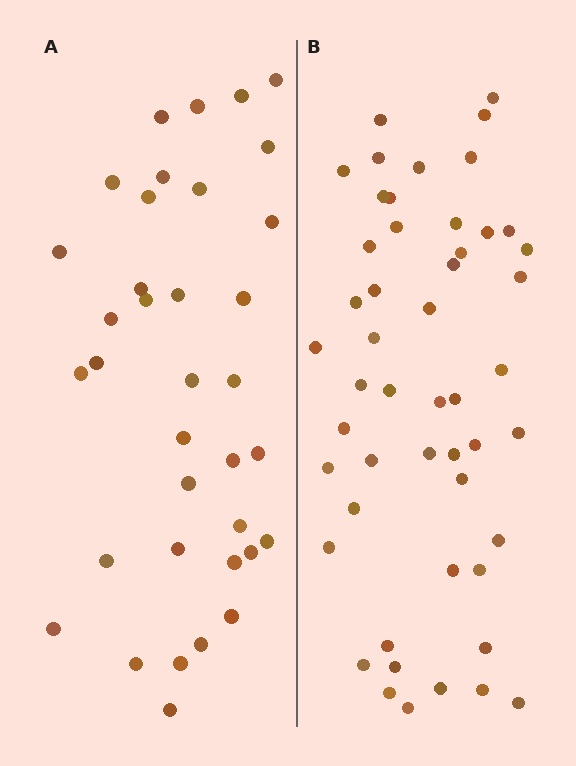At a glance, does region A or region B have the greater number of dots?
Region B (the right region) has more dots.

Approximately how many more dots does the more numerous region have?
Region B has approximately 15 more dots than region A.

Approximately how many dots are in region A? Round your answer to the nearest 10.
About 40 dots. (The exact count is 36, which rounds to 40.)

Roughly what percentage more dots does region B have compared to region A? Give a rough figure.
About 40% more.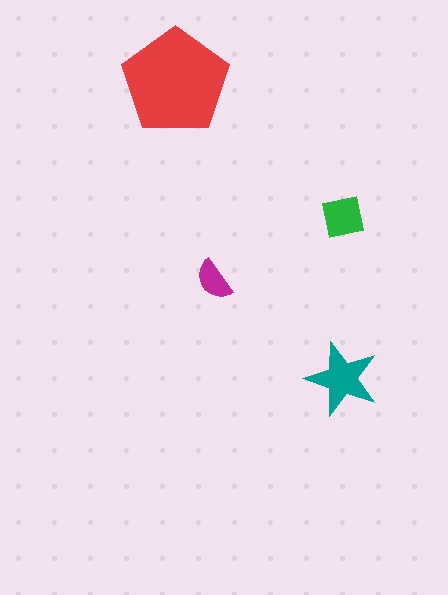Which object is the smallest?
The magenta semicircle.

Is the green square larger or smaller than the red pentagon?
Smaller.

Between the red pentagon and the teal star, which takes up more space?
The red pentagon.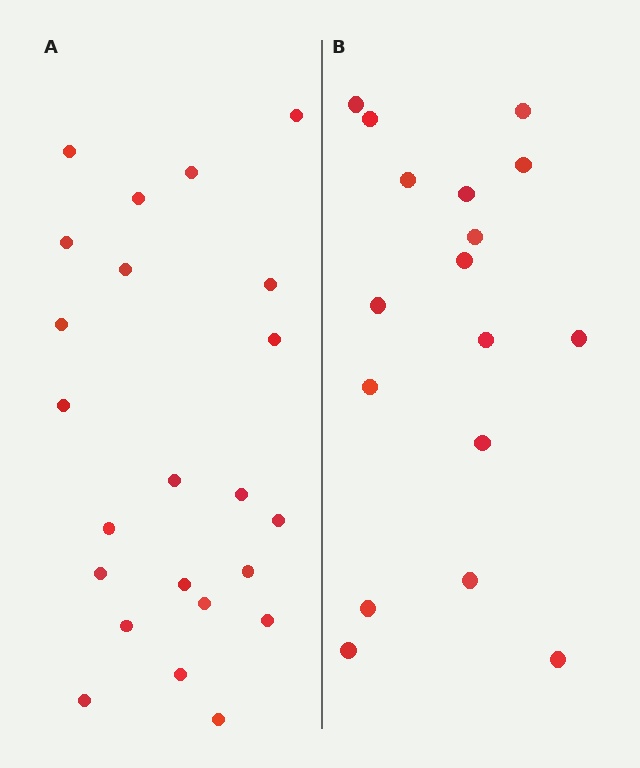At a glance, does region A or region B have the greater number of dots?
Region A (the left region) has more dots.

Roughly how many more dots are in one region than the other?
Region A has about 6 more dots than region B.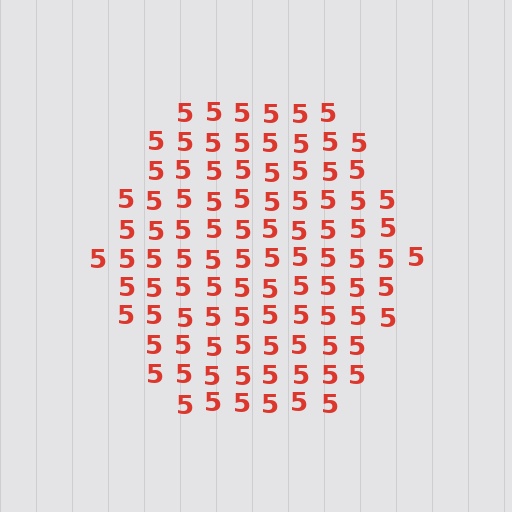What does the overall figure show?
The overall figure shows a hexagon.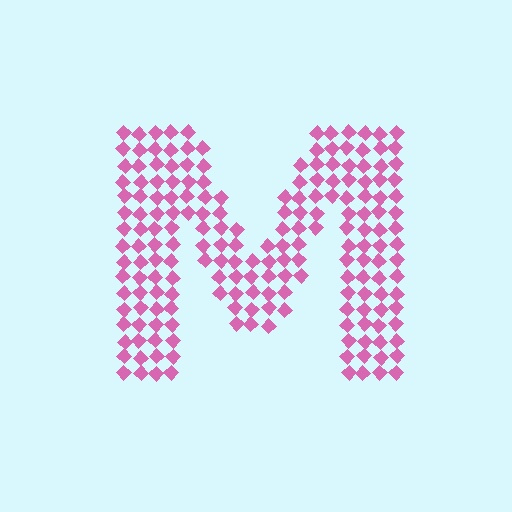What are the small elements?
The small elements are diamonds.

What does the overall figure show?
The overall figure shows the letter M.